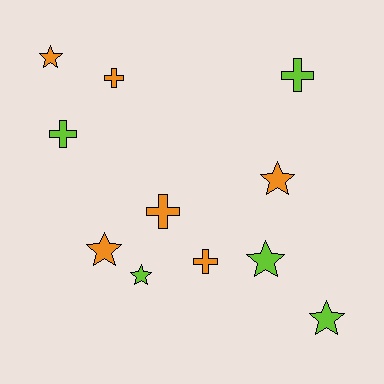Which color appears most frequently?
Orange, with 6 objects.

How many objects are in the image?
There are 11 objects.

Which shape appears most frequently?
Star, with 6 objects.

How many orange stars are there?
There are 3 orange stars.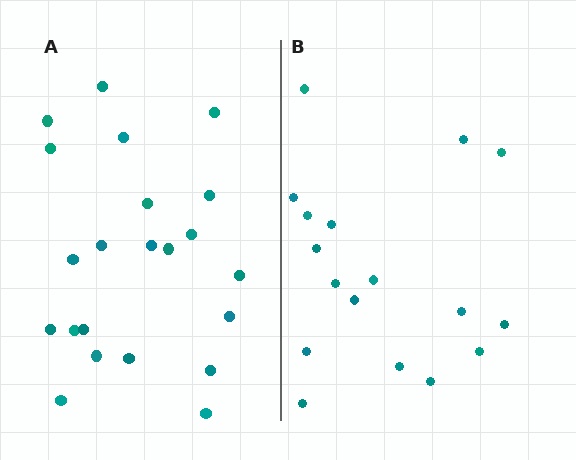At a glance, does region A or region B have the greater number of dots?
Region A (the left region) has more dots.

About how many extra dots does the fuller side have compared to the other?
Region A has about 5 more dots than region B.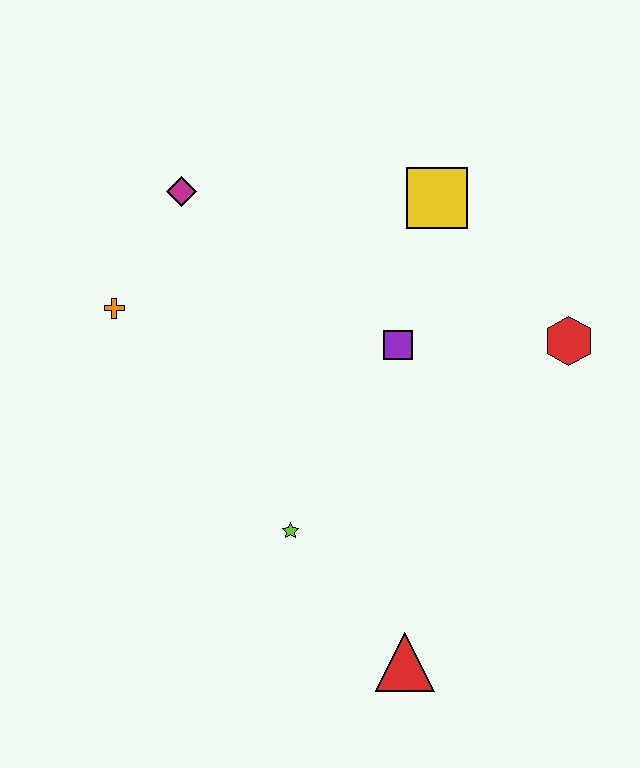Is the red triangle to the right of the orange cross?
Yes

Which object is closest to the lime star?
The red triangle is closest to the lime star.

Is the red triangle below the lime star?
Yes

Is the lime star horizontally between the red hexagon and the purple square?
No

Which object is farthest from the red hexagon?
The orange cross is farthest from the red hexagon.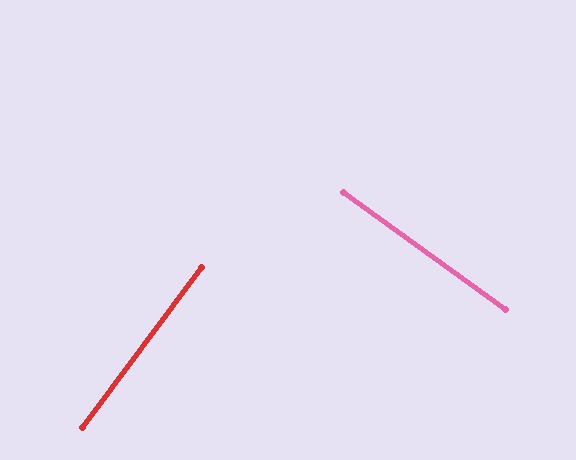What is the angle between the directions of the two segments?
Approximately 89 degrees.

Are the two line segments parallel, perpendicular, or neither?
Perpendicular — they meet at approximately 89°.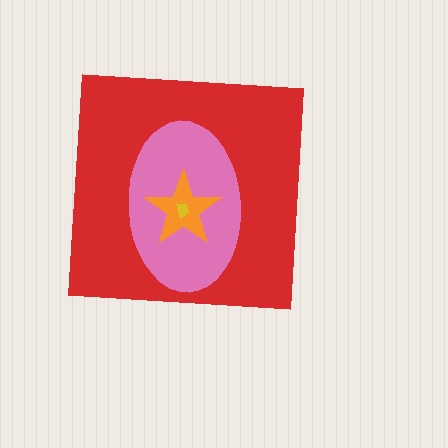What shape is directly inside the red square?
The pink ellipse.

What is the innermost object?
The yellow trapezoid.